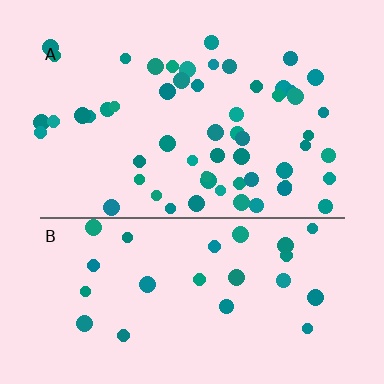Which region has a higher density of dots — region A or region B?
A (the top).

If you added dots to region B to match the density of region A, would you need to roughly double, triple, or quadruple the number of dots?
Approximately double.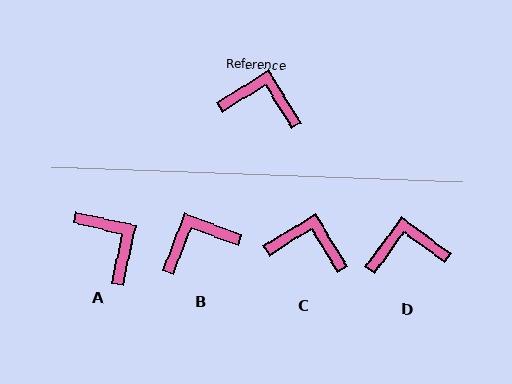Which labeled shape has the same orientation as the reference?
C.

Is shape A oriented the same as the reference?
No, it is off by about 44 degrees.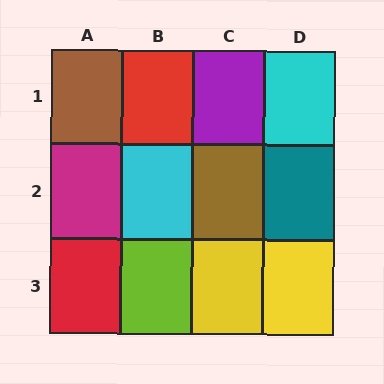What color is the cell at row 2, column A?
Magenta.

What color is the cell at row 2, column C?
Brown.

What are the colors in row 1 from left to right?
Brown, red, purple, cyan.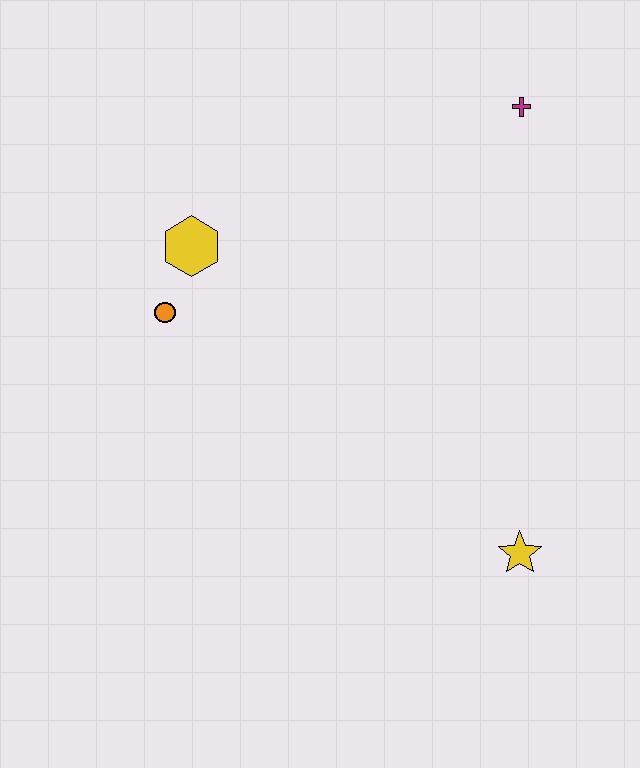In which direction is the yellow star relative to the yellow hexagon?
The yellow star is to the right of the yellow hexagon.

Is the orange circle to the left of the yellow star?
Yes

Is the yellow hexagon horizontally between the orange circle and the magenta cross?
Yes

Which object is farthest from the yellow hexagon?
The yellow star is farthest from the yellow hexagon.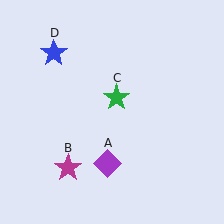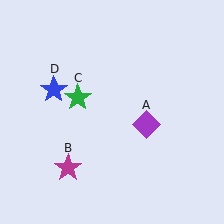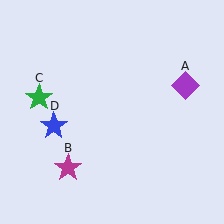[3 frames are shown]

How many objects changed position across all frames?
3 objects changed position: purple diamond (object A), green star (object C), blue star (object D).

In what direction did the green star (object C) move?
The green star (object C) moved left.